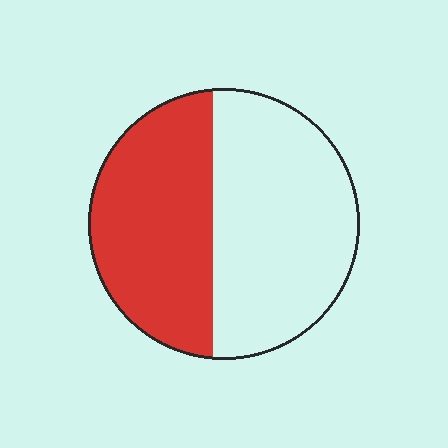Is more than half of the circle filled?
No.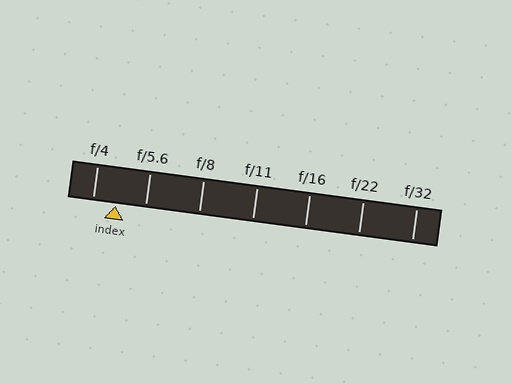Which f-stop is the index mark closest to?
The index mark is closest to f/4.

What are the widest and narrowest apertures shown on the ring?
The widest aperture shown is f/4 and the narrowest is f/32.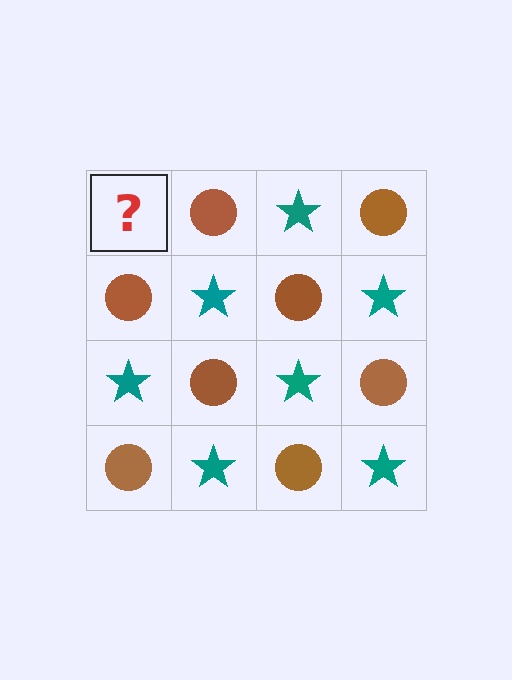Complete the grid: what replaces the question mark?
The question mark should be replaced with a teal star.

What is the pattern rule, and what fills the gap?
The rule is that it alternates teal star and brown circle in a checkerboard pattern. The gap should be filled with a teal star.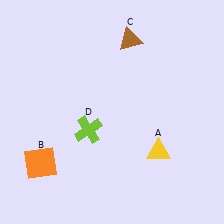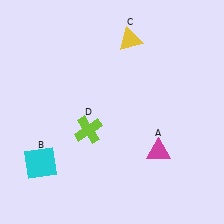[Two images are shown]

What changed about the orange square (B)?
In Image 1, B is orange. In Image 2, it changed to cyan.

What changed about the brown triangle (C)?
In Image 1, C is brown. In Image 2, it changed to yellow.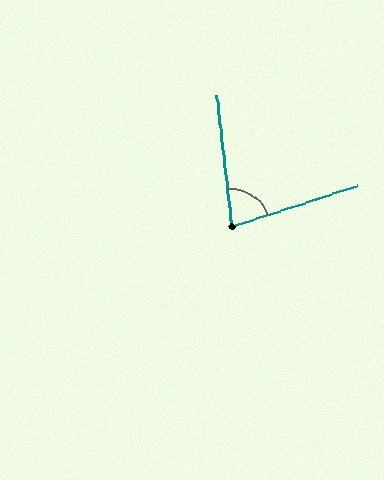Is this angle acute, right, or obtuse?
It is acute.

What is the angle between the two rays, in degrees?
Approximately 78 degrees.